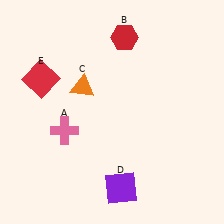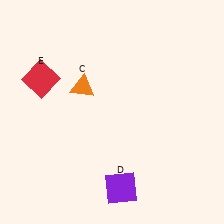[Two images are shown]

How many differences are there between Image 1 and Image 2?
There are 2 differences between the two images.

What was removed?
The red hexagon (B), the pink cross (A) were removed in Image 2.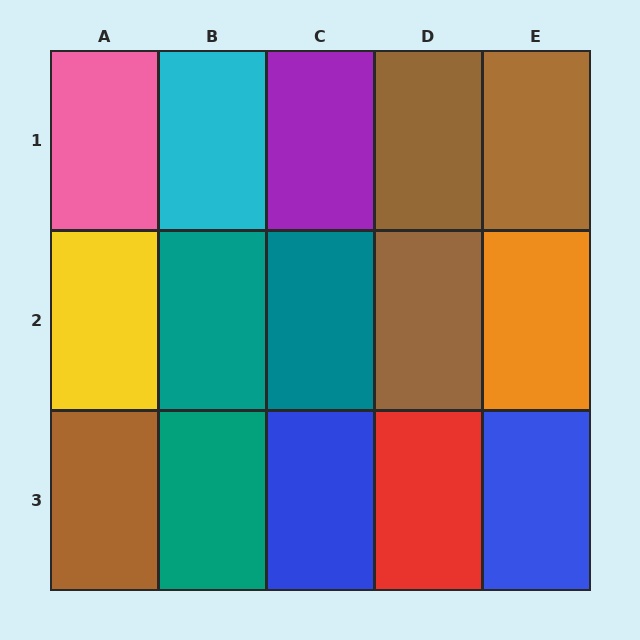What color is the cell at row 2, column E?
Orange.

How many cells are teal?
3 cells are teal.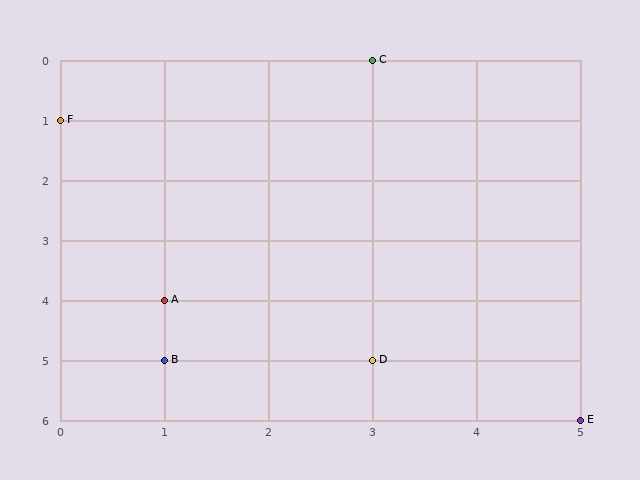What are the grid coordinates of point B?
Point B is at grid coordinates (1, 5).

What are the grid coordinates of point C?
Point C is at grid coordinates (3, 0).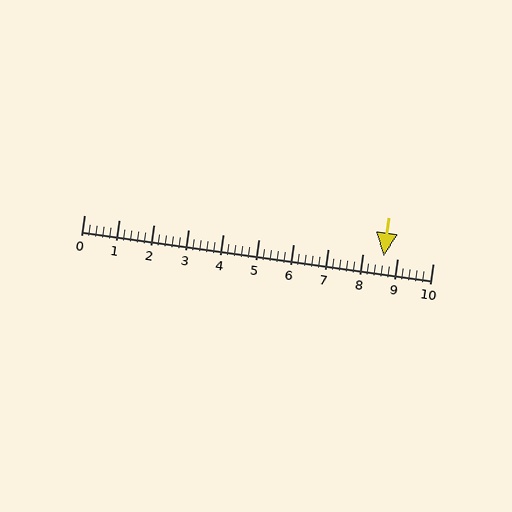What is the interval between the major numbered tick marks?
The major tick marks are spaced 1 units apart.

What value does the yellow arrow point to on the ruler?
The yellow arrow points to approximately 8.6.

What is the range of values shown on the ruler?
The ruler shows values from 0 to 10.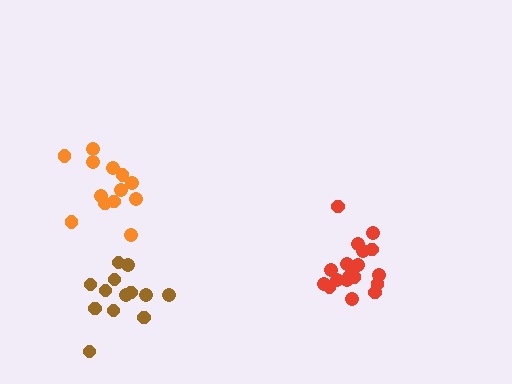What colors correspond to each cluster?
The clusters are colored: red, orange, brown.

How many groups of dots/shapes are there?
There are 3 groups.